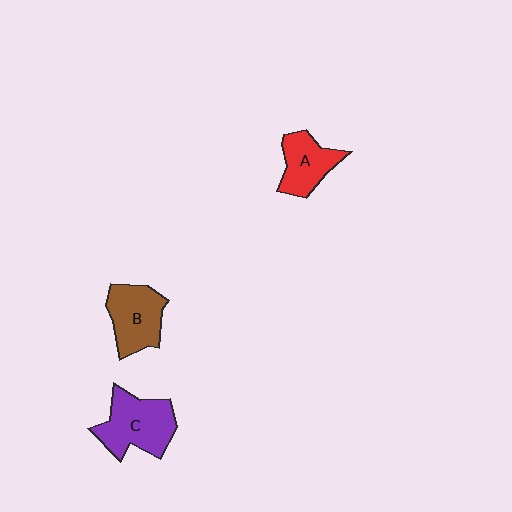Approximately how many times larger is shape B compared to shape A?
Approximately 1.2 times.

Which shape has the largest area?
Shape C (purple).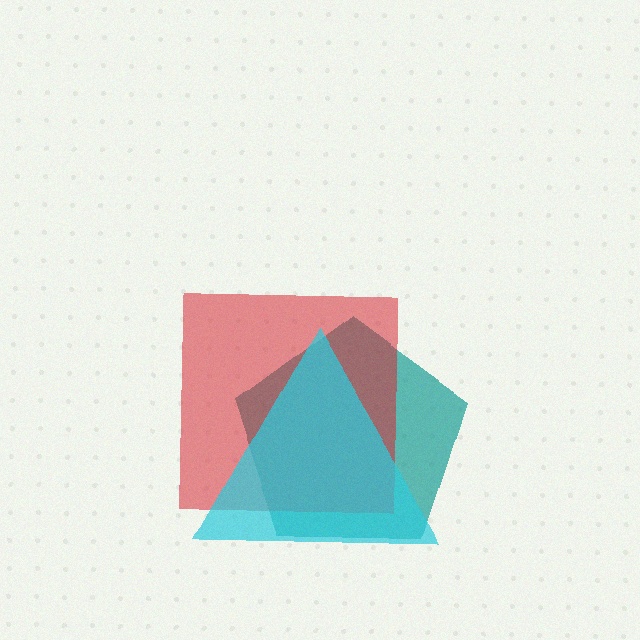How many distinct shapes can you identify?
There are 3 distinct shapes: a teal pentagon, a red square, a cyan triangle.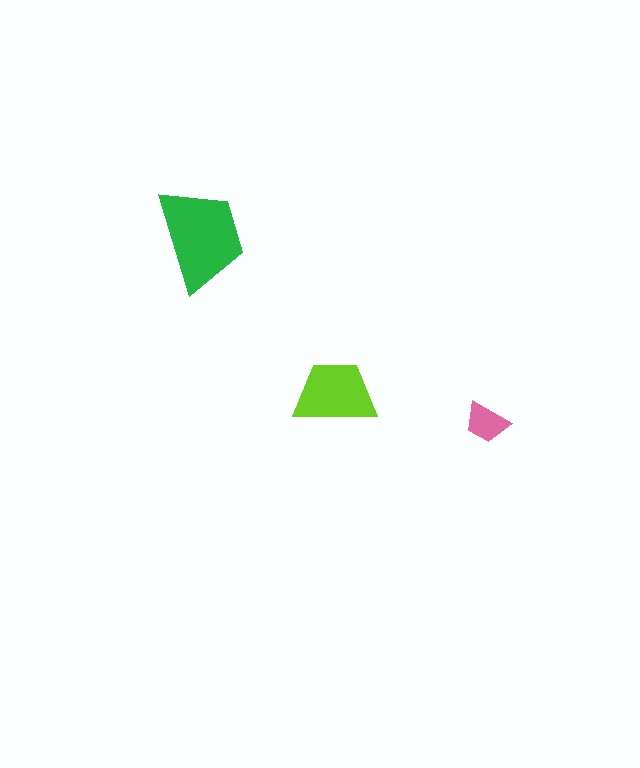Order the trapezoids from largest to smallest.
the green one, the lime one, the pink one.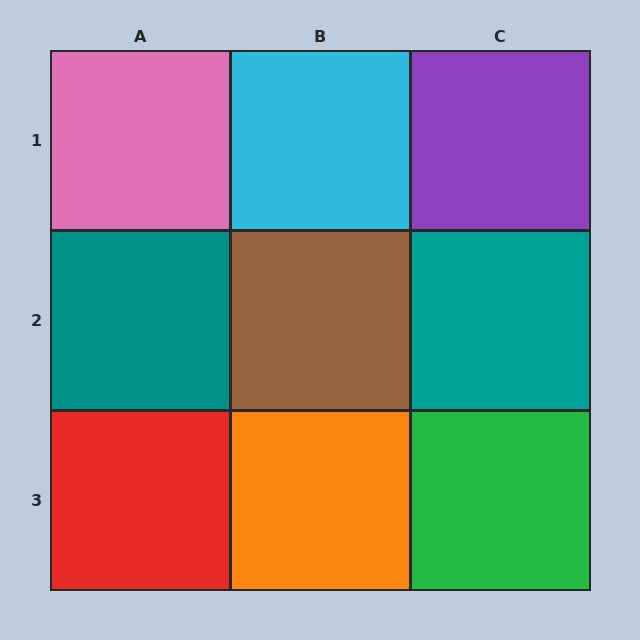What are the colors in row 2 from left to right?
Teal, brown, teal.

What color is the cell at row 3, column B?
Orange.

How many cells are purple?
1 cell is purple.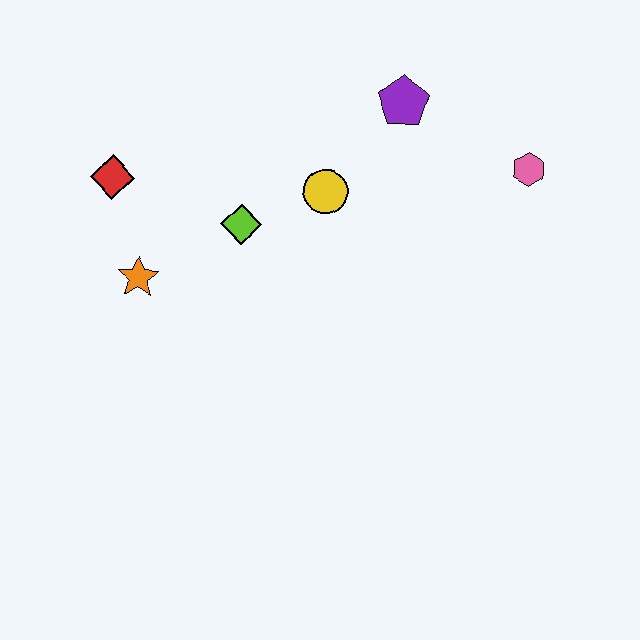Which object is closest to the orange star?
The red diamond is closest to the orange star.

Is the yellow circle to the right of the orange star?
Yes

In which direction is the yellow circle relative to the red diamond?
The yellow circle is to the right of the red diamond.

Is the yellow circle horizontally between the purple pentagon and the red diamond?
Yes